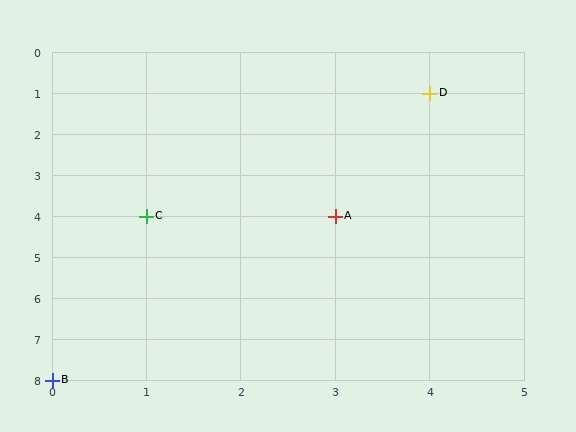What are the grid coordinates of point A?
Point A is at grid coordinates (3, 4).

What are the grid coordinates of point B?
Point B is at grid coordinates (0, 8).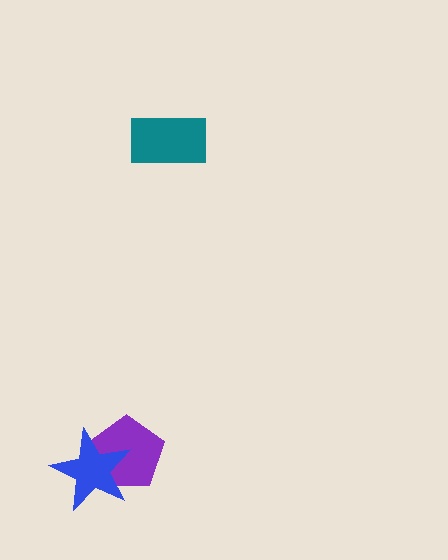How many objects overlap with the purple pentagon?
1 object overlaps with the purple pentagon.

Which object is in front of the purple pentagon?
The blue star is in front of the purple pentagon.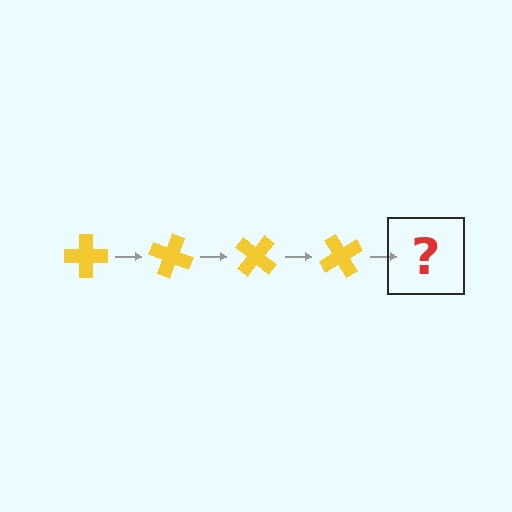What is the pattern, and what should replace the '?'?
The pattern is that the cross rotates 20 degrees each step. The '?' should be a yellow cross rotated 80 degrees.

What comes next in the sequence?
The next element should be a yellow cross rotated 80 degrees.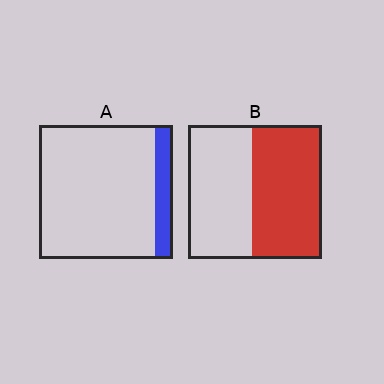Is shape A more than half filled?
No.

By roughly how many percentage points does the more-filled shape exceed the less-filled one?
By roughly 40 percentage points (B over A).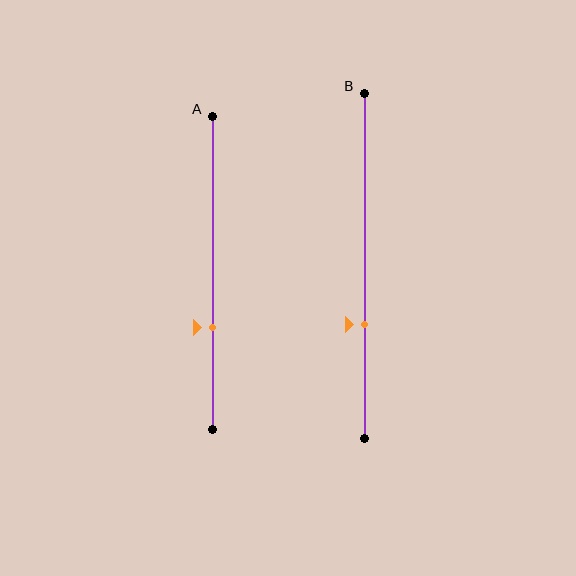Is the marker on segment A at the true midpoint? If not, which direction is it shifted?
No, the marker on segment A is shifted downward by about 17% of the segment length.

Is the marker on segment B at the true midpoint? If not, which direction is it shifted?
No, the marker on segment B is shifted downward by about 17% of the segment length.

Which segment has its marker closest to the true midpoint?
Segment B has its marker closest to the true midpoint.